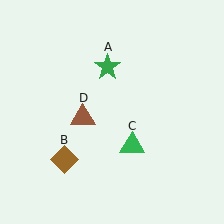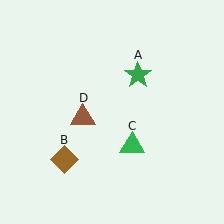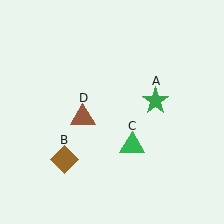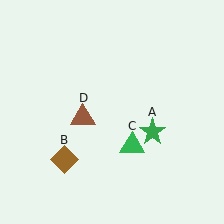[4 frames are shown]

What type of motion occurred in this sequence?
The green star (object A) rotated clockwise around the center of the scene.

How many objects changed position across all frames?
1 object changed position: green star (object A).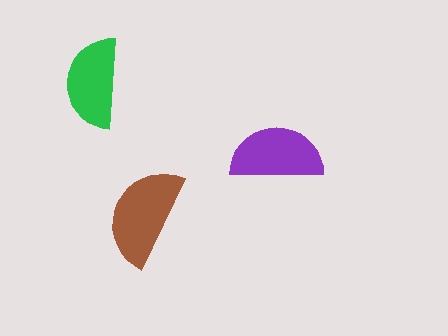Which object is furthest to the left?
The green semicircle is leftmost.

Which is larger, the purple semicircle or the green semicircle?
The purple one.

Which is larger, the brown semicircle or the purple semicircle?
The brown one.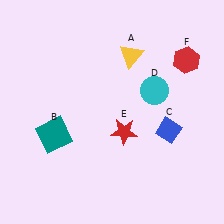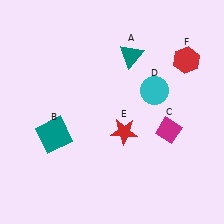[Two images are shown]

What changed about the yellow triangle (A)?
In Image 1, A is yellow. In Image 2, it changed to teal.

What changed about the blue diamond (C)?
In Image 1, C is blue. In Image 2, it changed to magenta.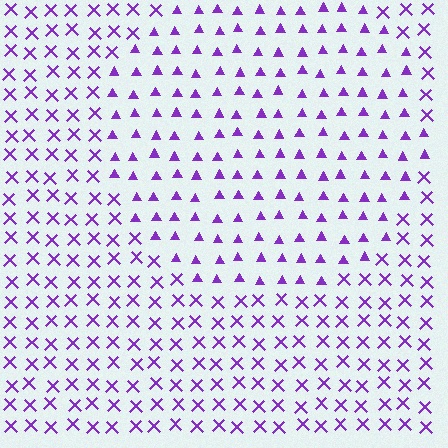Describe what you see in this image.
The image is filled with small purple elements arranged in a uniform grid. A circle-shaped region contains triangles, while the surrounding area contains X marks. The boundary is defined purely by the change in element shape.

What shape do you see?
I see a circle.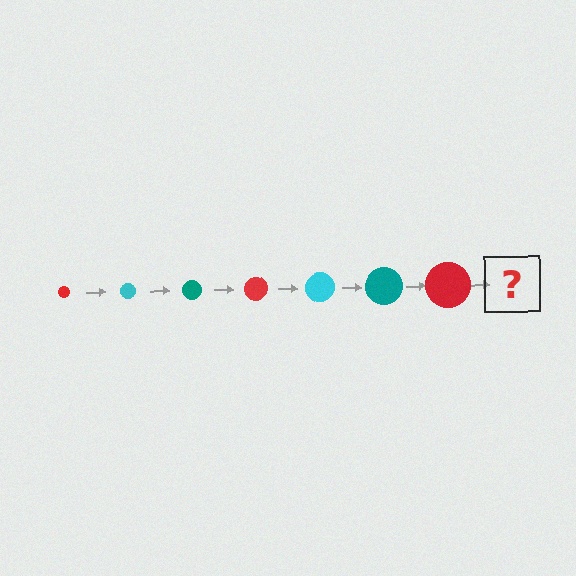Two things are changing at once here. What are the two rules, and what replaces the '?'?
The two rules are that the circle grows larger each step and the color cycles through red, cyan, and teal. The '?' should be a cyan circle, larger than the previous one.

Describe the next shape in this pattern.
It should be a cyan circle, larger than the previous one.